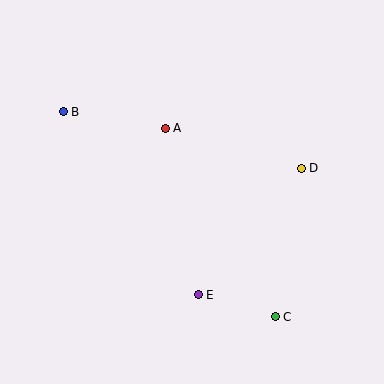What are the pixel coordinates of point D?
Point D is at (301, 168).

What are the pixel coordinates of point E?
Point E is at (198, 295).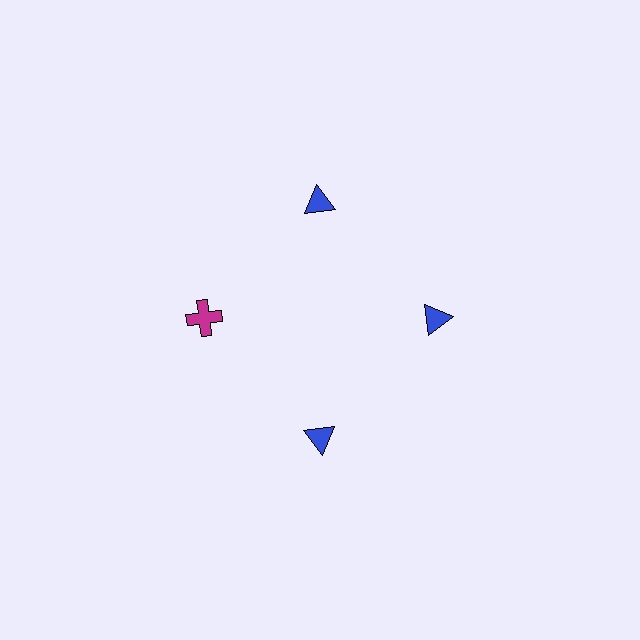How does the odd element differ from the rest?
It differs in both color (magenta instead of blue) and shape (cross instead of triangle).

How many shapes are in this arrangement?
There are 4 shapes arranged in a ring pattern.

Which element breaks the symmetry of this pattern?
The magenta cross at roughly the 9 o'clock position breaks the symmetry. All other shapes are blue triangles.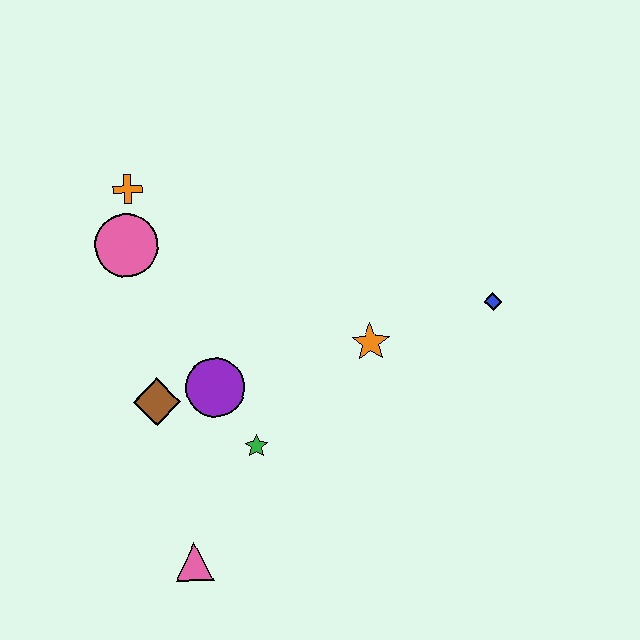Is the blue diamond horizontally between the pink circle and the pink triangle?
No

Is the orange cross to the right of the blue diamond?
No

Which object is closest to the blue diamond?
The orange star is closest to the blue diamond.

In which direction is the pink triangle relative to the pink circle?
The pink triangle is below the pink circle.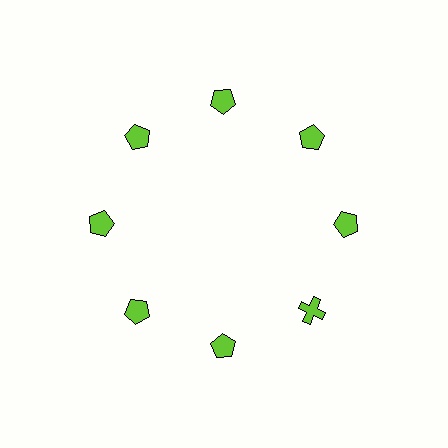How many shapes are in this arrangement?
There are 8 shapes arranged in a ring pattern.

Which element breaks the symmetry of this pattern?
The lime cross at roughly the 4 o'clock position breaks the symmetry. All other shapes are lime pentagons.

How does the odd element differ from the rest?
It has a different shape: cross instead of pentagon.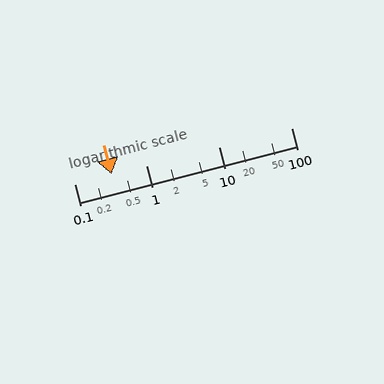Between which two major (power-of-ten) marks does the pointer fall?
The pointer is between 0.1 and 1.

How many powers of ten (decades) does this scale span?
The scale spans 3 decades, from 0.1 to 100.